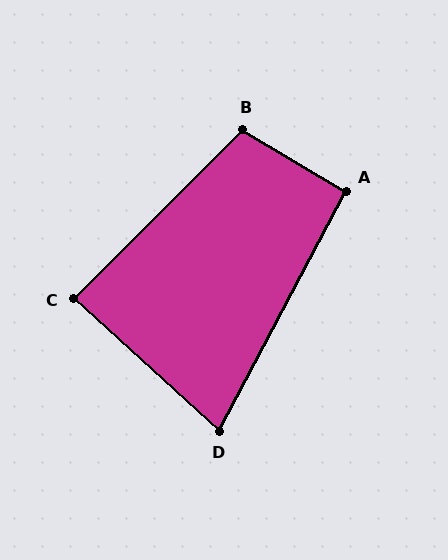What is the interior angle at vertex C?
Approximately 87 degrees (approximately right).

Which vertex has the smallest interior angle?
D, at approximately 76 degrees.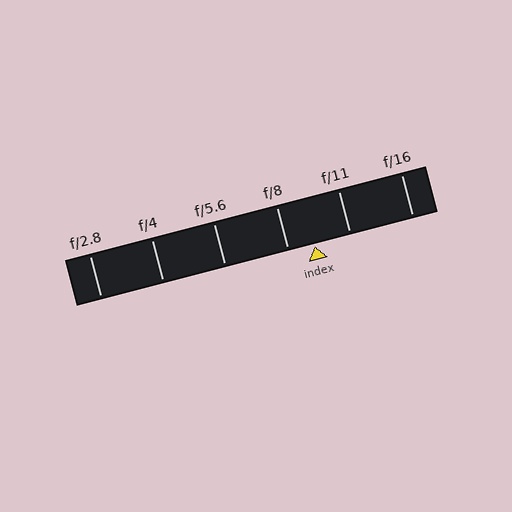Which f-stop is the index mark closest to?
The index mark is closest to f/8.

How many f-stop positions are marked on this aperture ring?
There are 6 f-stop positions marked.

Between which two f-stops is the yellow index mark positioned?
The index mark is between f/8 and f/11.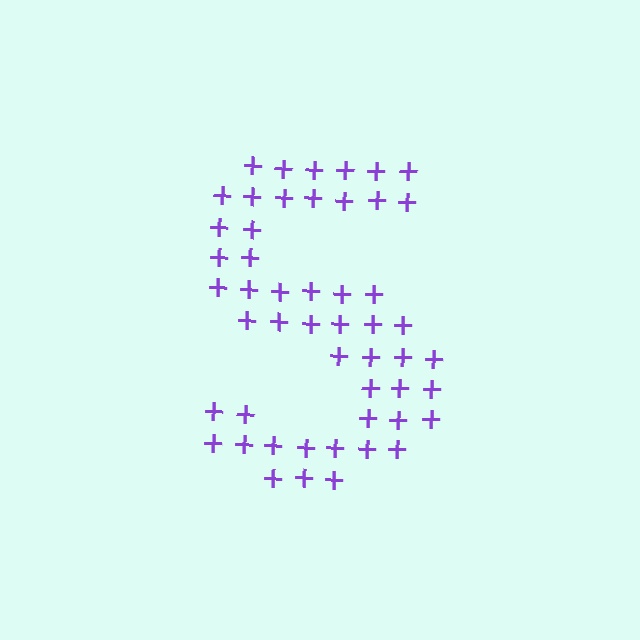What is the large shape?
The large shape is the letter S.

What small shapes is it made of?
It is made of small plus signs.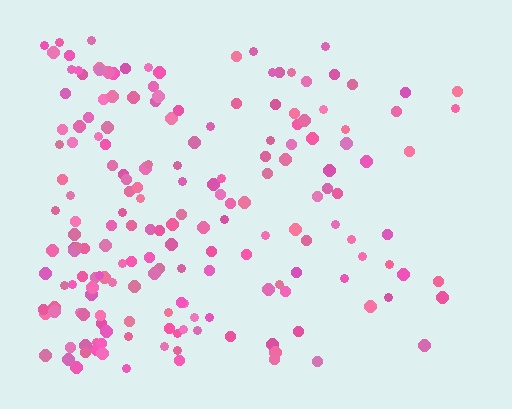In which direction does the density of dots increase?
From right to left, with the left side densest.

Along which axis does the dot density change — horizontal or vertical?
Horizontal.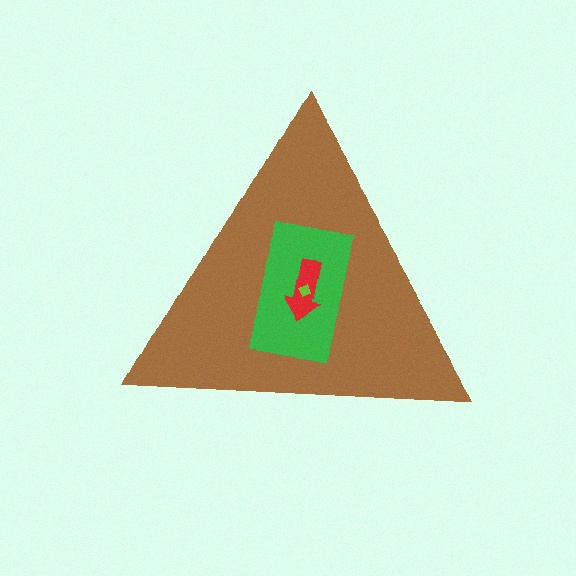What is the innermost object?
The lime diamond.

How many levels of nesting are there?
4.